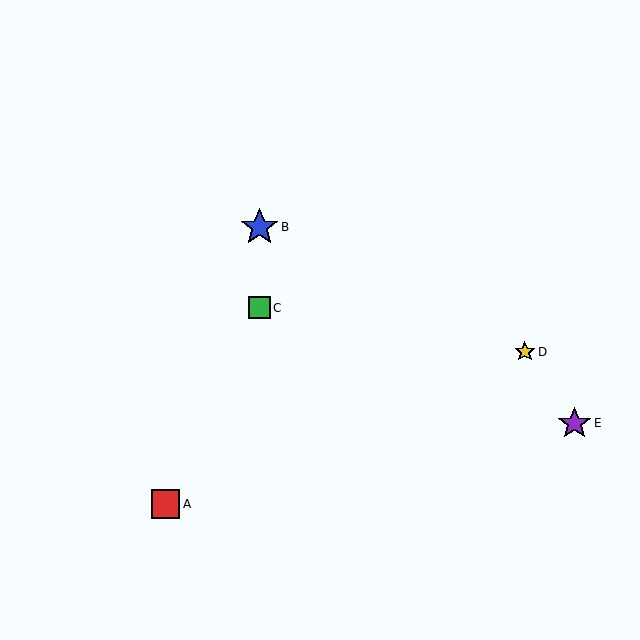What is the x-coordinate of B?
Object B is at x≈259.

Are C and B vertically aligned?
Yes, both are at x≈259.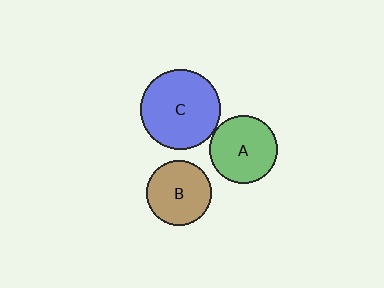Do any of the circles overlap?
No, none of the circles overlap.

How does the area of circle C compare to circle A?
Approximately 1.4 times.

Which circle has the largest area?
Circle C (blue).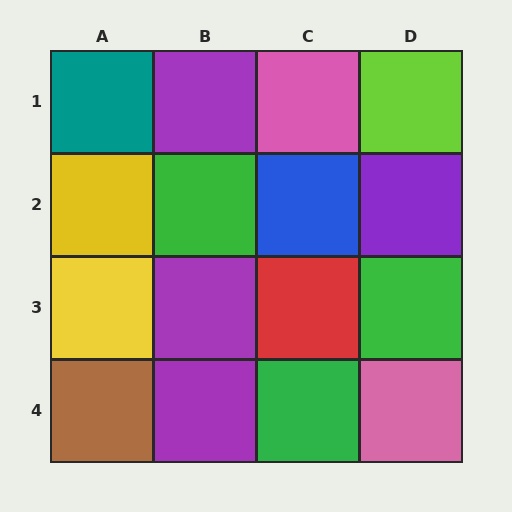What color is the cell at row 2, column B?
Green.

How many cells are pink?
2 cells are pink.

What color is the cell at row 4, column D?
Pink.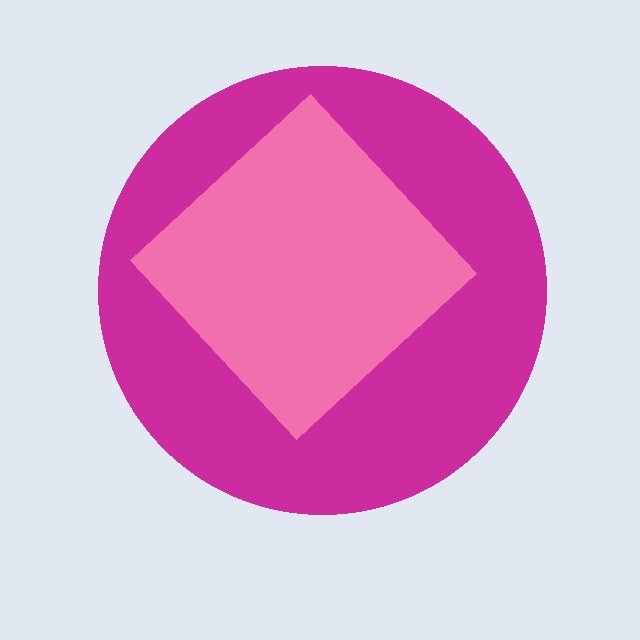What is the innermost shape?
The pink diamond.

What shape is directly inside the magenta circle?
The pink diamond.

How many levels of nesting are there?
2.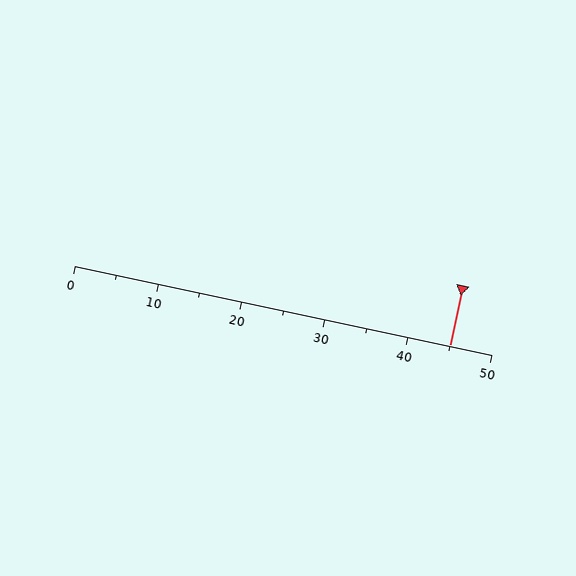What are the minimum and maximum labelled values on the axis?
The axis runs from 0 to 50.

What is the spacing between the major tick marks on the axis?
The major ticks are spaced 10 apart.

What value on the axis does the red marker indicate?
The marker indicates approximately 45.